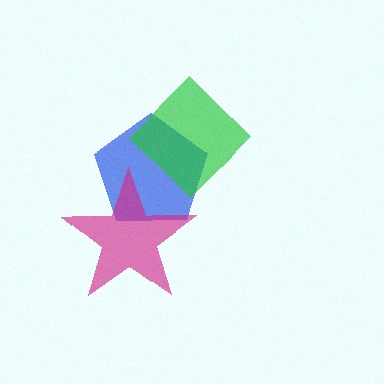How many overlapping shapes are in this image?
There are 3 overlapping shapes in the image.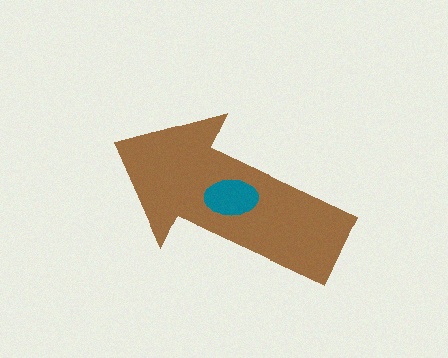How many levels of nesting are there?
2.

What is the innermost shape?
The teal ellipse.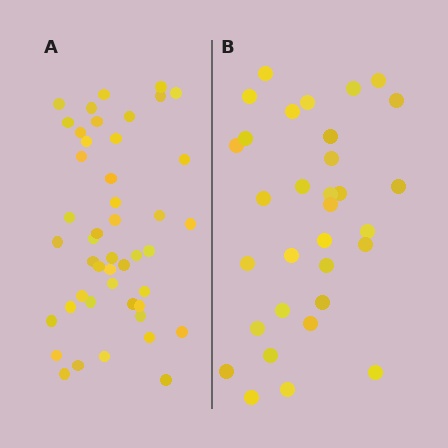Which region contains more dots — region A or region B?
Region A (the left region) has more dots.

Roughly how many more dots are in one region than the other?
Region A has approximately 15 more dots than region B.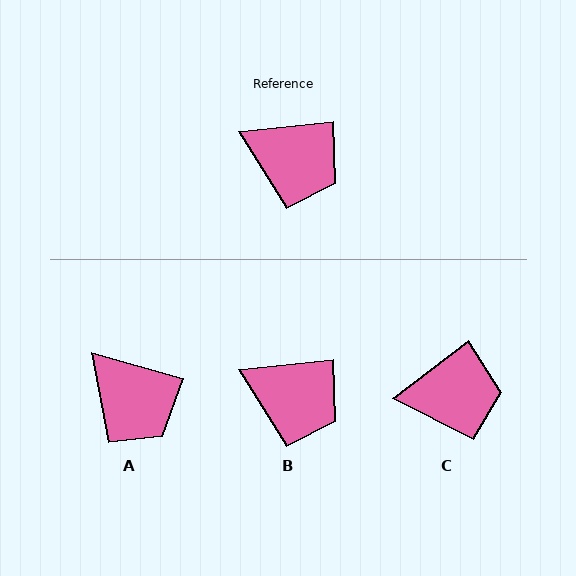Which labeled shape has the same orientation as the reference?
B.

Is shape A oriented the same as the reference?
No, it is off by about 21 degrees.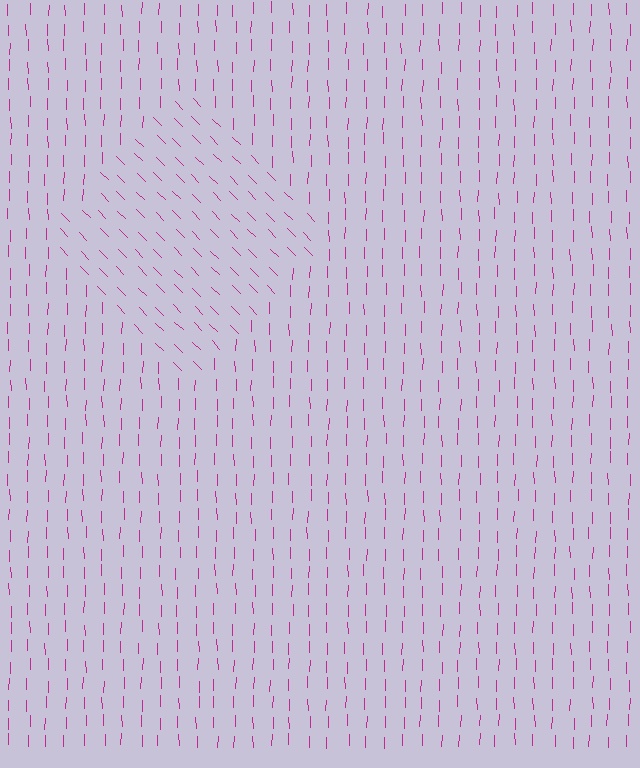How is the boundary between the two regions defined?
The boundary is defined purely by a change in line orientation (approximately 45 degrees difference). All lines are the same color and thickness.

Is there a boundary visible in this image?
Yes, there is a texture boundary formed by a change in line orientation.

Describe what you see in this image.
The image is filled with small magenta line segments. A diamond region in the image has lines oriented differently from the surrounding lines, creating a visible texture boundary.